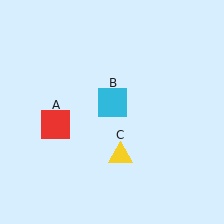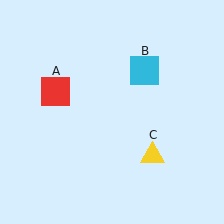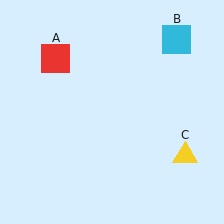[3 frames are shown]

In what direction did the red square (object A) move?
The red square (object A) moved up.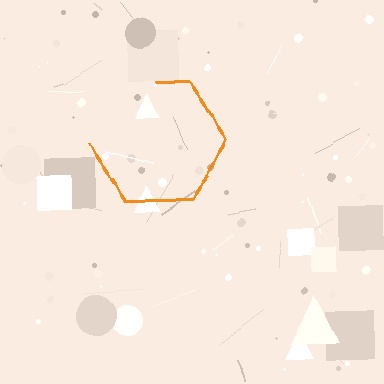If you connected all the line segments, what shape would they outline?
They would outline a hexagon.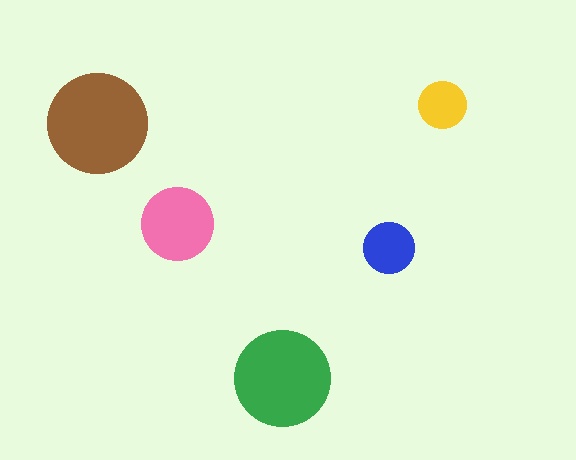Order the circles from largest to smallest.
the brown one, the green one, the pink one, the blue one, the yellow one.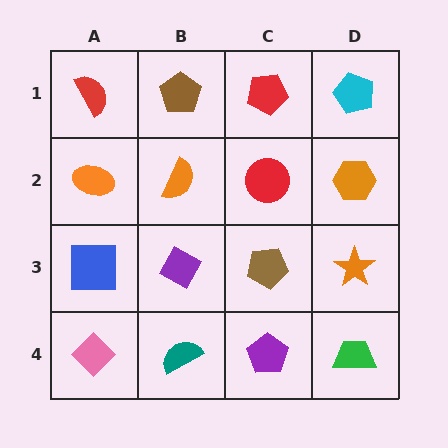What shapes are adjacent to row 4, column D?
An orange star (row 3, column D), a purple pentagon (row 4, column C).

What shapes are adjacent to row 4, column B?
A purple diamond (row 3, column B), a pink diamond (row 4, column A), a purple pentagon (row 4, column C).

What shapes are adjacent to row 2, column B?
A brown pentagon (row 1, column B), a purple diamond (row 3, column B), an orange ellipse (row 2, column A), a red circle (row 2, column C).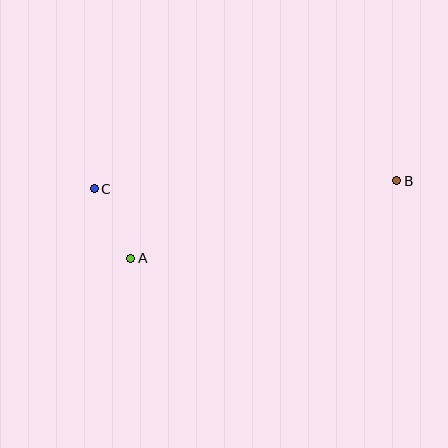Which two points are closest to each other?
Points A and C are closest to each other.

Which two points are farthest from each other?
Points B and C are farthest from each other.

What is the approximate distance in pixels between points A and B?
The distance between A and B is approximately 277 pixels.